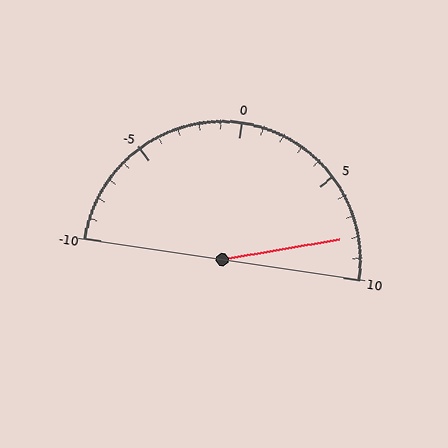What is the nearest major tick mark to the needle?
The nearest major tick mark is 10.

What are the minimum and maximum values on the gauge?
The gauge ranges from -10 to 10.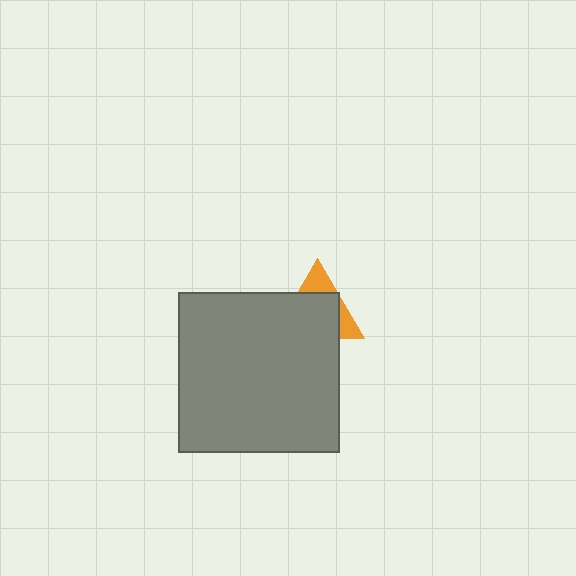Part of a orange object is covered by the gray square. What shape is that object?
It is a triangle.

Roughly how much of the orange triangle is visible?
A small part of it is visible (roughly 32%).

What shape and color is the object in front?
The object in front is a gray square.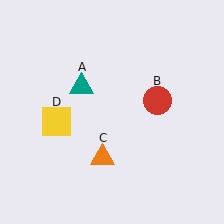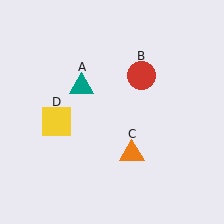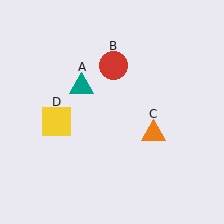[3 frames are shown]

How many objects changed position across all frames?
2 objects changed position: red circle (object B), orange triangle (object C).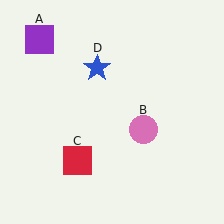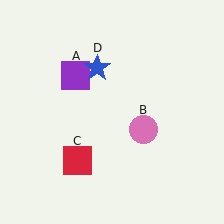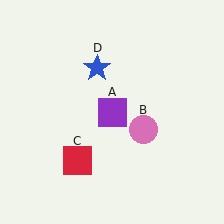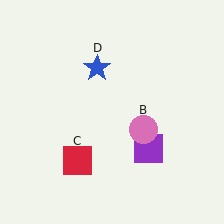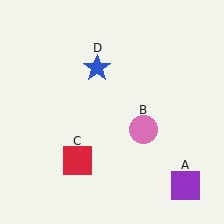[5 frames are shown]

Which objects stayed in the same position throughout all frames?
Pink circle (object B) and red square (object C) and blue star (object D) remained stationary.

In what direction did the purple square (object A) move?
The purple square (object A) moved down and to the right.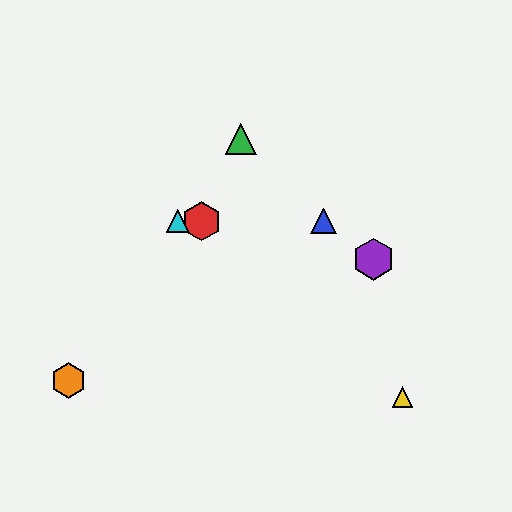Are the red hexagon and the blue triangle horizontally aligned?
Yes, both are at y≈221.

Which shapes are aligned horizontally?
The red hexagon, the blue triangle, the cyan triangle are aligned horizontally.